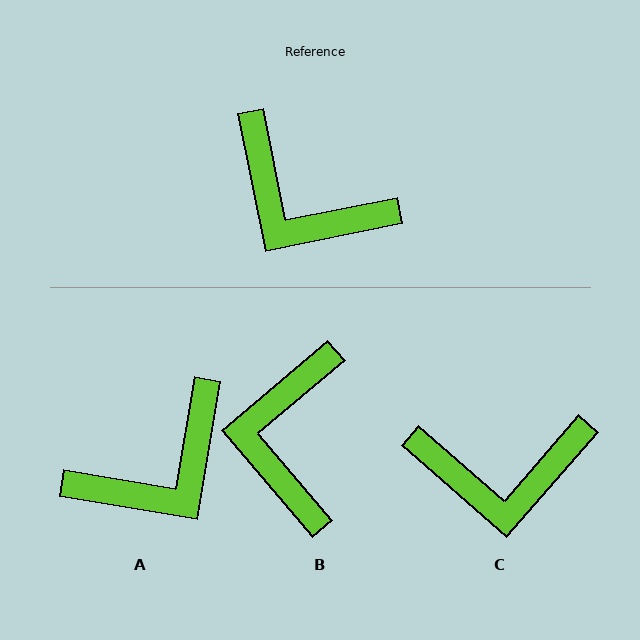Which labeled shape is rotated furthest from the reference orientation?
A, about 69 degrees away.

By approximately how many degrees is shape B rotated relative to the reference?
Approximately 61 degrees clockwise.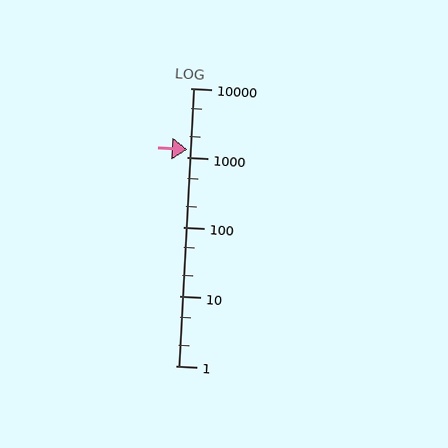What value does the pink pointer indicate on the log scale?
The pointer indicates approximately 1300.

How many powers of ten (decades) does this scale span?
The scale spans 4 decades, from 1 to 10000.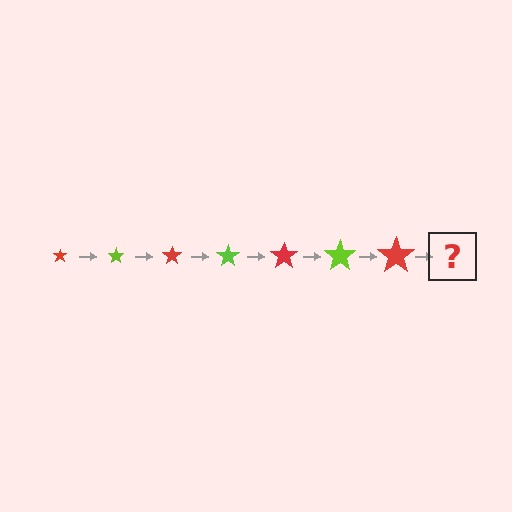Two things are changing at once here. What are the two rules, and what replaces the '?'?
The two rules are that the star grows larger each step and the color cycles through red and lime. The '?' should be a lime star, larger than the previous one.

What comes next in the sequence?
The next element should be a lime star, larger than the previous one.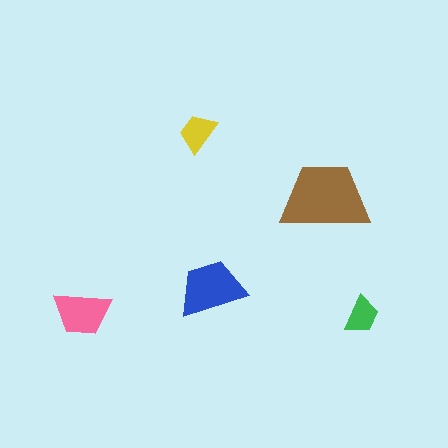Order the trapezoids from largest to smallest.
the brown one, the blue one, the pink one, the yellow one, the green one.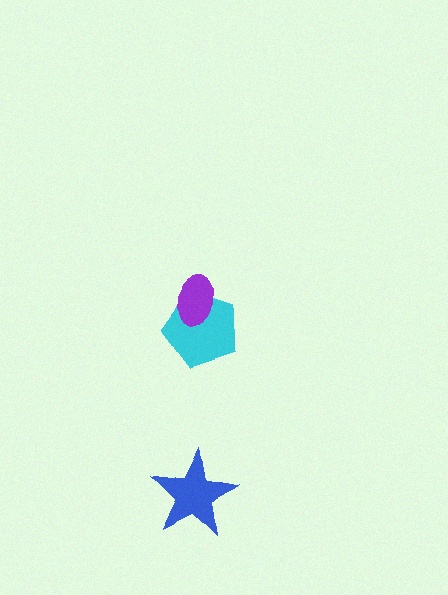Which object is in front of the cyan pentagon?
The purple ellipse is in front of the cyan pentagon.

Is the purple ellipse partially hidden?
No, no other shape covers it.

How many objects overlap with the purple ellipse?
1 object overlaps with the purple ellipse.